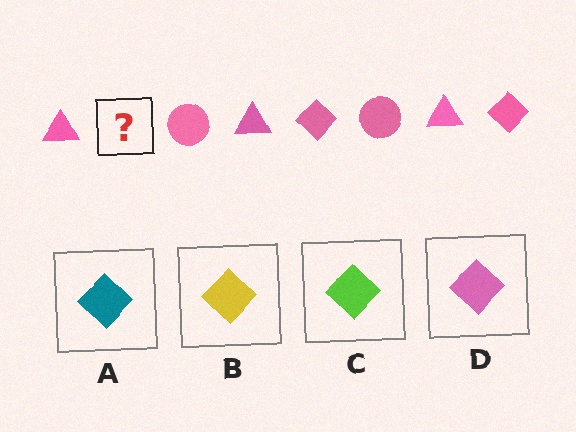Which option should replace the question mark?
Option D.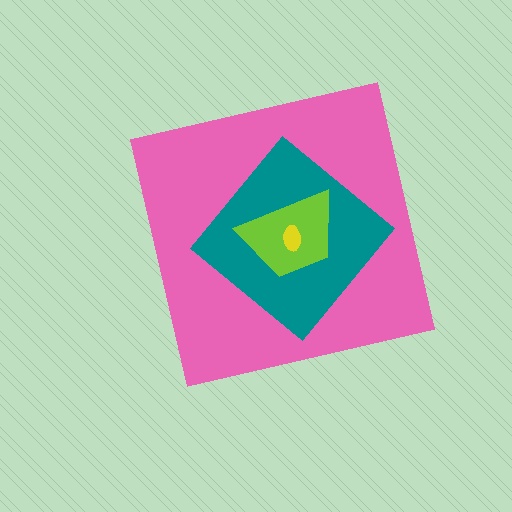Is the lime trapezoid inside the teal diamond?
Yes.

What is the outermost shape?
The pink square.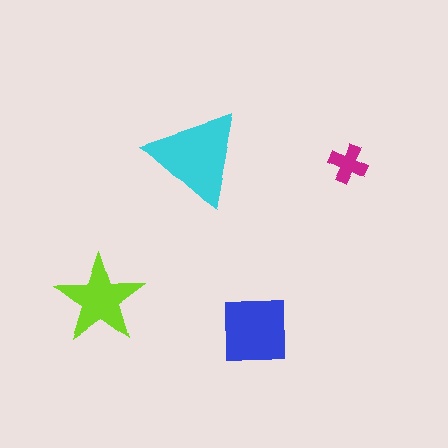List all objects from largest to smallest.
The cyan triangle, the blue square, the lime star, the magenta cross.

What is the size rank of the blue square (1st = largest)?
2nd.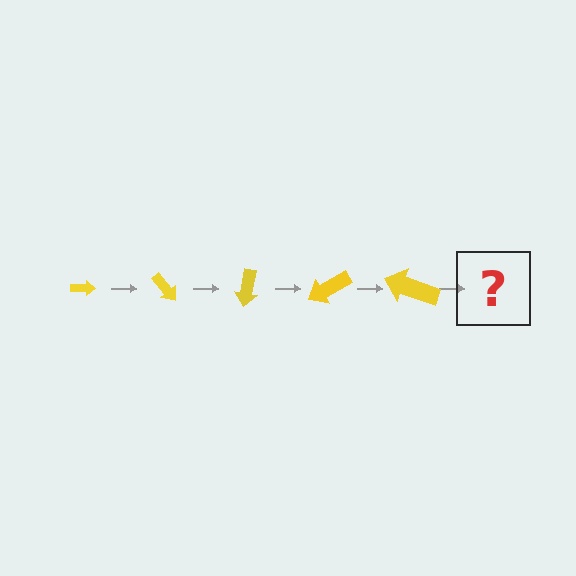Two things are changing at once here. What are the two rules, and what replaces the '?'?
The two rules are that the arrow grows larger each step and it rotates 50 degrees each step. The '?' should be an arrow, larger than the previous one and rotated 250 degrees from the start.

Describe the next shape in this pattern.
It should be an arrow, larger than the previous one and rotated 250 degrees from the start.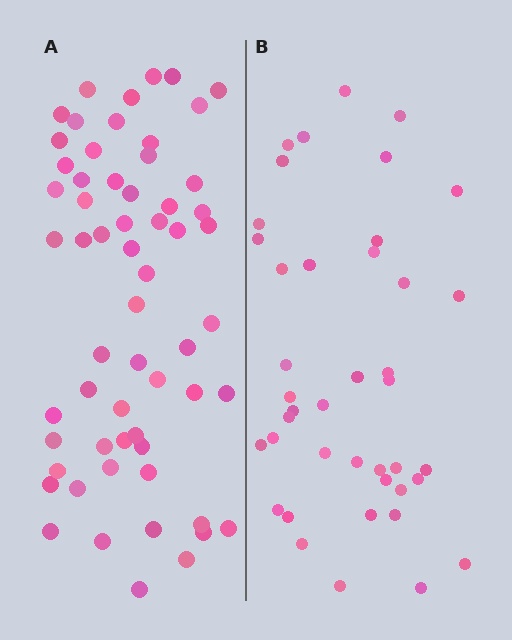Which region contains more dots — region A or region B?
Region A (the left region) has more dots.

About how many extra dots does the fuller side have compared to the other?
Region A has approximately 20 more dots than region B.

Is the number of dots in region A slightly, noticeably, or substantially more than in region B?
Region A has substantially more. The ratio is roughly 1.5 to 1.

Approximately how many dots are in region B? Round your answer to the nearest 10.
About 40 dots. (The exact count is 41, which rounds to 40.)